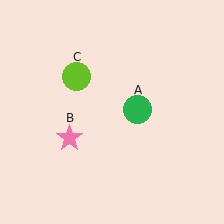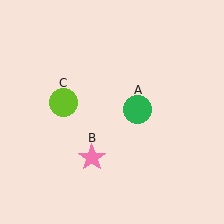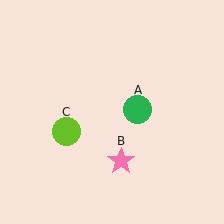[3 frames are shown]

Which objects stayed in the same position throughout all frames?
Green circle (object A) remained stationary.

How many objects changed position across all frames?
2 objects changed position: pink star (object B), lime circle (object C).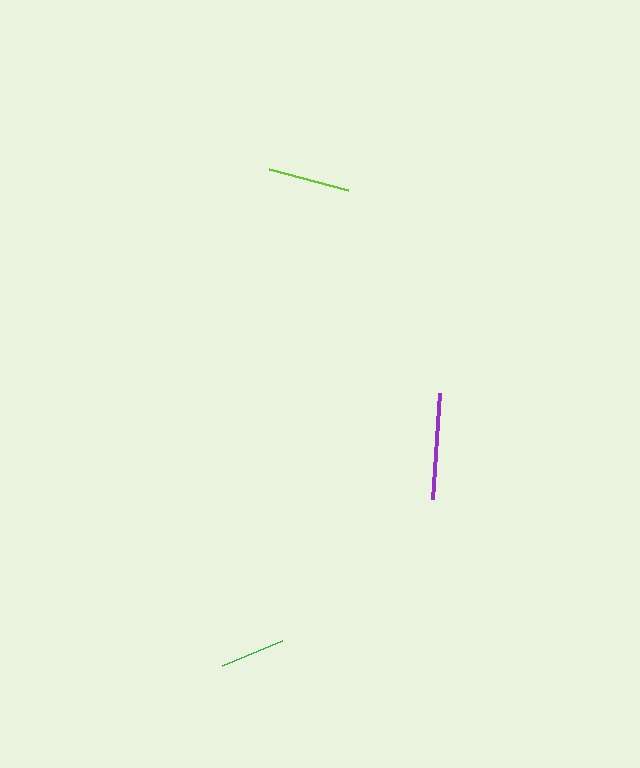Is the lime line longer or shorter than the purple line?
The purple line is longer than the lime line.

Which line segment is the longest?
The purple line is the longest at approximately 106 pixels.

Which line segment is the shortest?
The green line is the shortest at approximately 65 pixels.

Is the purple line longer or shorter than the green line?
The purple line is longer than the green line.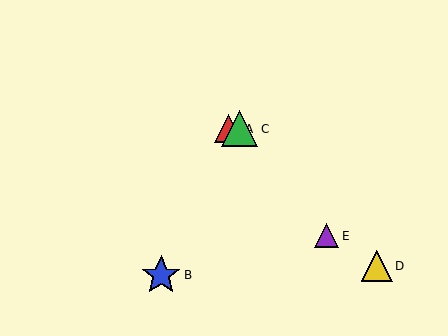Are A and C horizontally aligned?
Yes, both are at y≈129.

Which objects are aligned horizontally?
Objects A, C are aligned horizontally.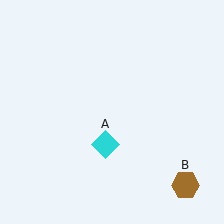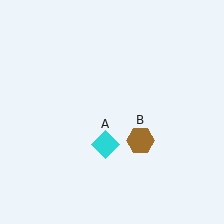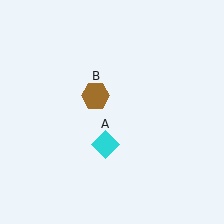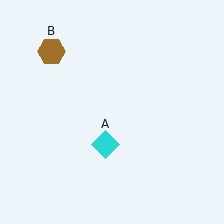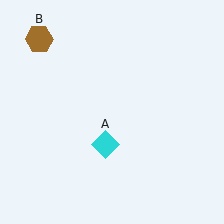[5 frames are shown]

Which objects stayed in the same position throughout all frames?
Cyan diamond (object A) remained stationary.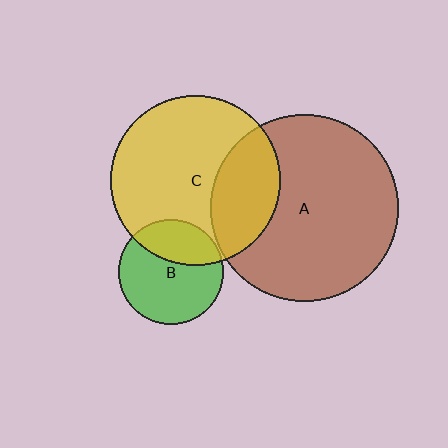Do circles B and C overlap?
Yes.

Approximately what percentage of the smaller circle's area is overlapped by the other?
Approximately 30%.